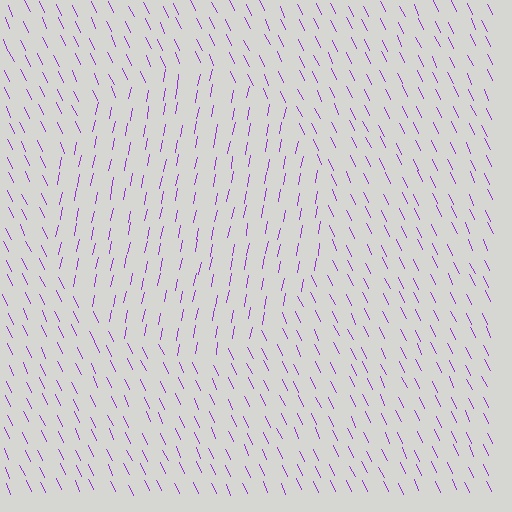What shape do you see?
I see a circle.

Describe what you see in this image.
The image is filled with small purple line segments. A circle region in the image has lines oriented differently from the surrounding lines, creating a visible texture boundary.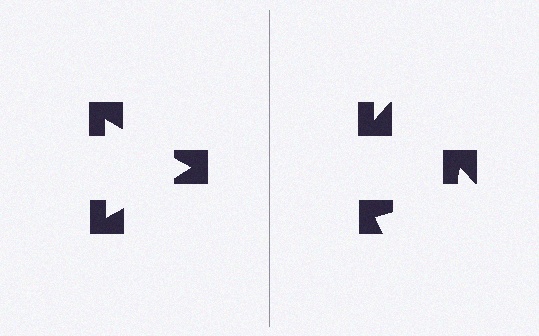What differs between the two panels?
The notched squares are positioned identically on both sides; only the wedge orientations differ. On the left they align to a triangle; on the right they are misaligned.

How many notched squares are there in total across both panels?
6 — 3 on each side.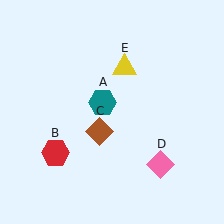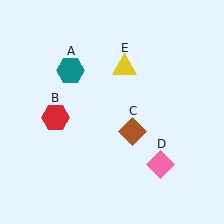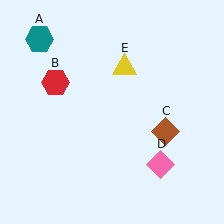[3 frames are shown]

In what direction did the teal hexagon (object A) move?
The teal hexagon (object A) moved up and to the left.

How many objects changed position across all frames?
3 objects changed position: teal hexagon (object A), red hexagon (object B), brown diamond (object C).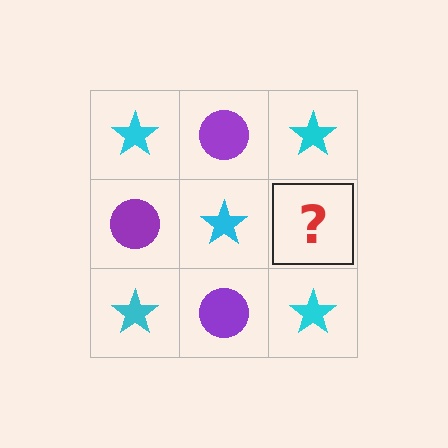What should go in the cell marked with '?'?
The missing cell should contain a purple circle.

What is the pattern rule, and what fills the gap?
The rule is that it alternates cyan star and purple circle in a checkerboard pattern. The gap should be filled with a purple circle.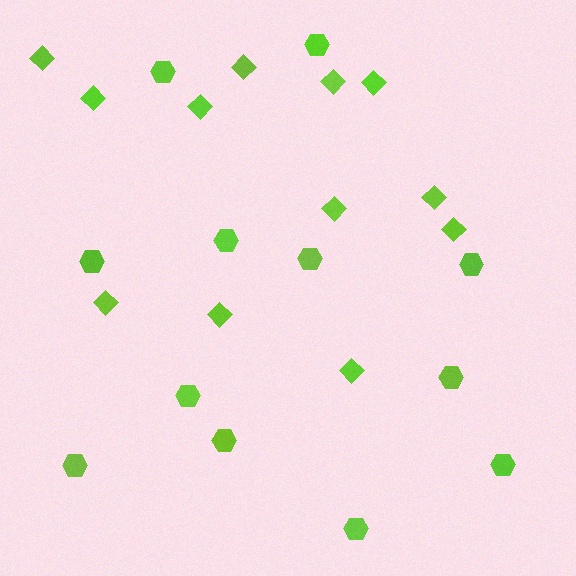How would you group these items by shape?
There are 2 groups: one group of hexagons (12) and one group of diamonds (12).